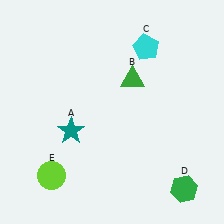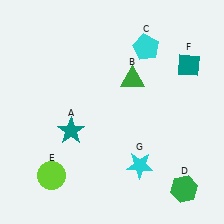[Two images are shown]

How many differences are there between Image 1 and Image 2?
There are 2 differences between the two images.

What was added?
A teal diamond (F), a cyan star (G) were added in Image 2.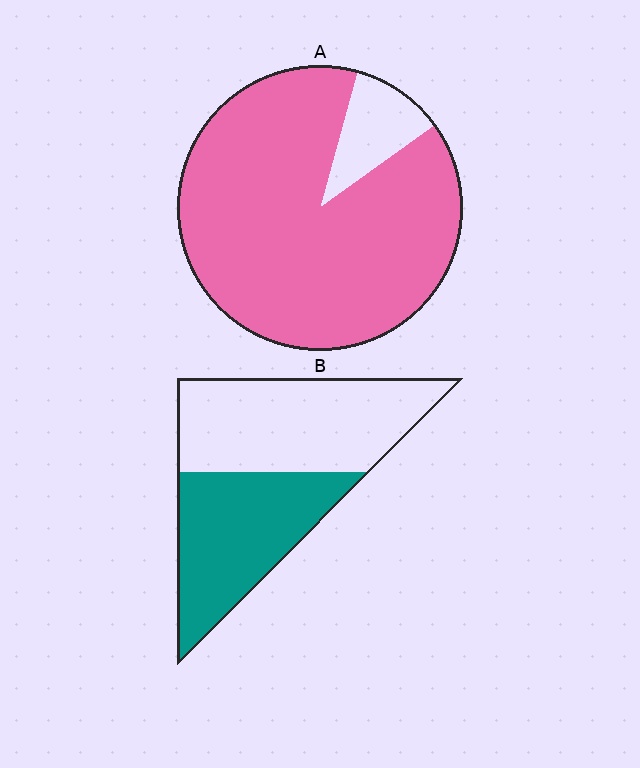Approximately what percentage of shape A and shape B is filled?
A is approximately 90% and B is approximately 45%.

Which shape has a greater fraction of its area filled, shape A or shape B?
Shape A.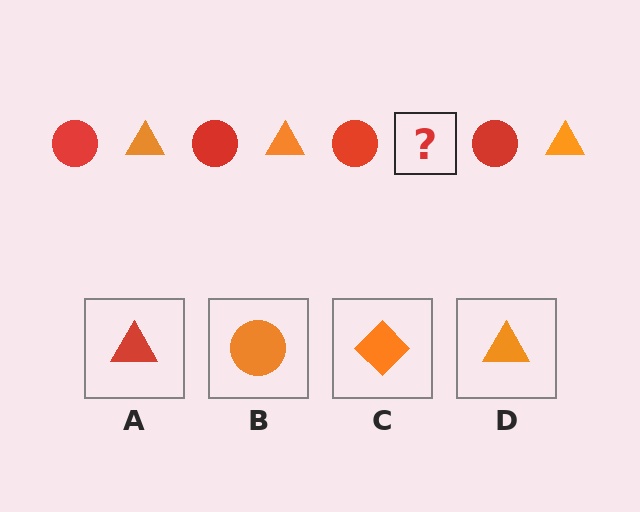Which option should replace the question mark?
Option D.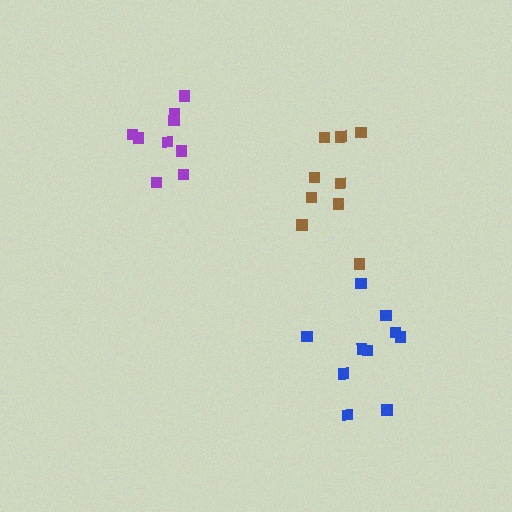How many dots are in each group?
Group 1: 9 dots, Group 2: 10 dots, Group 3: 9 dots (28 total).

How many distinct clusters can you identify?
There are 3 distinct clusters.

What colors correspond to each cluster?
The clusters are colored: brown, blue, purple.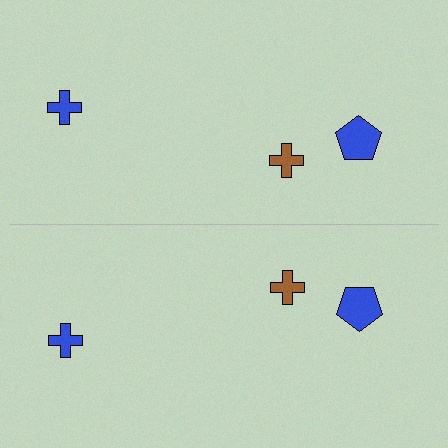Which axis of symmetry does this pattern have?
The pattern has a horizontal axis of symmetry running through the center of the image.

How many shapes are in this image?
There are 6 shapes in this image.